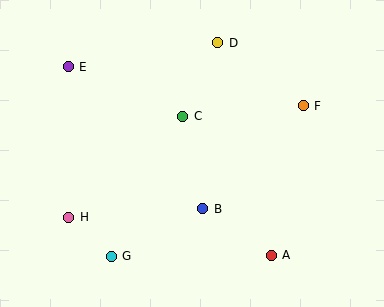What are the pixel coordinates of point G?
Point G is at (111, 256).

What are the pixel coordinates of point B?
Point B is at (203, 209).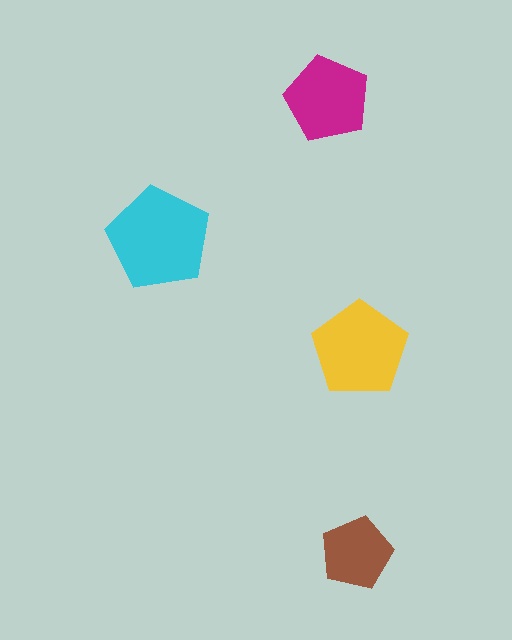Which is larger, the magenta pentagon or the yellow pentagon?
The yellow one.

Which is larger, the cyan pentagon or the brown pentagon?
The cyan one.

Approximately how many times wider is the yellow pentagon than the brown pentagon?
About 1.5 times wider.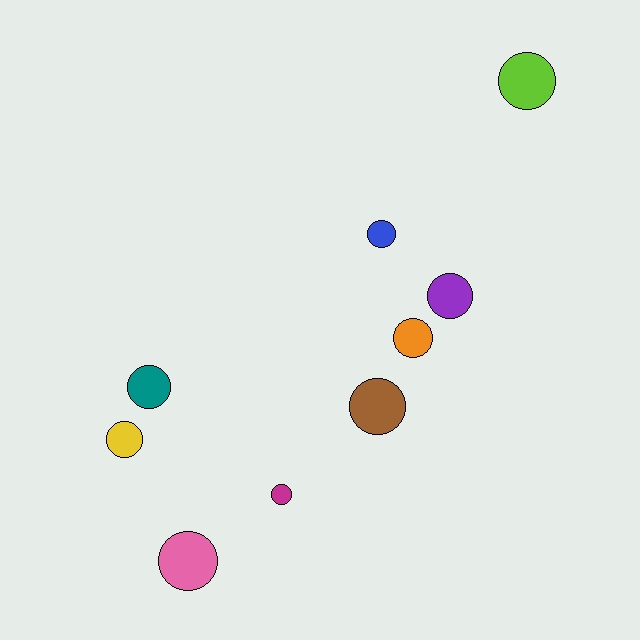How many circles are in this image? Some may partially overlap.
There are 9 circles.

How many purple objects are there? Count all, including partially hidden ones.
There is 1 purple object.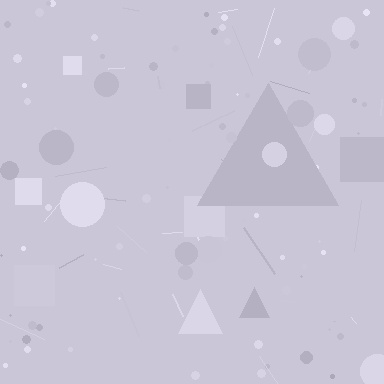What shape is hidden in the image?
A triangle is hidden in the image.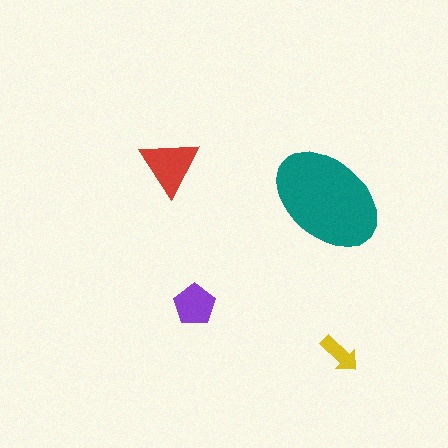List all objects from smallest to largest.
The yellow arrow, the purple pentagon, the red triangle, the teal ellipse.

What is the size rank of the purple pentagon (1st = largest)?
3rd.